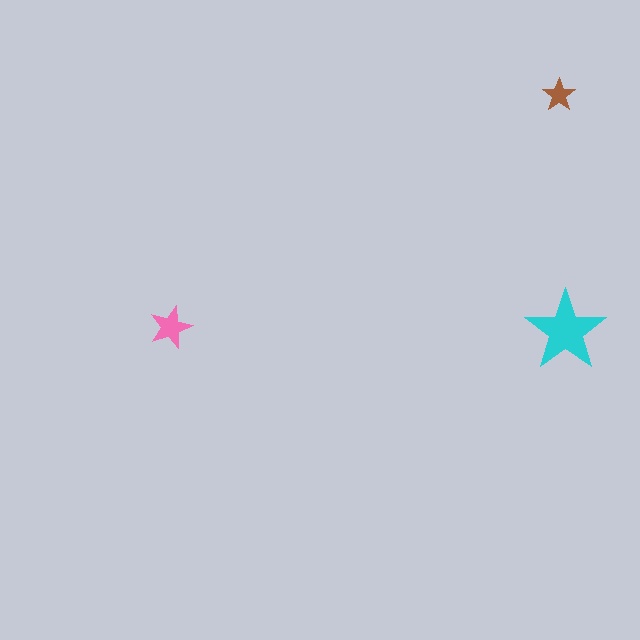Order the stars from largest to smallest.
the cyan one, the pink one, the brown one.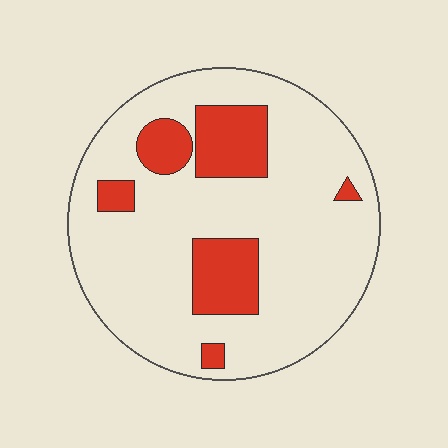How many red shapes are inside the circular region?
6.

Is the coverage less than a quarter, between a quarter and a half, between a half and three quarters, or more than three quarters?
Less than a quarter.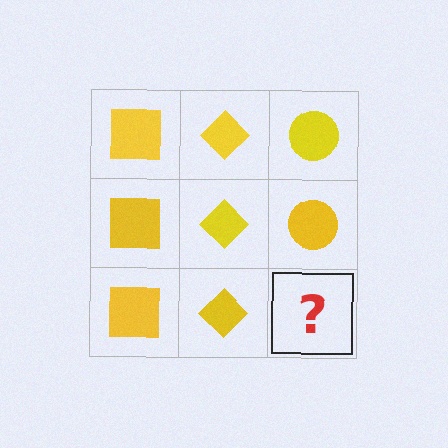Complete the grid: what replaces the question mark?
The question mark should be replaced with a yellow circle.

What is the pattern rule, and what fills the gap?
The rule is that each column has a consistent shape. The gap should be filled with a yellow circle.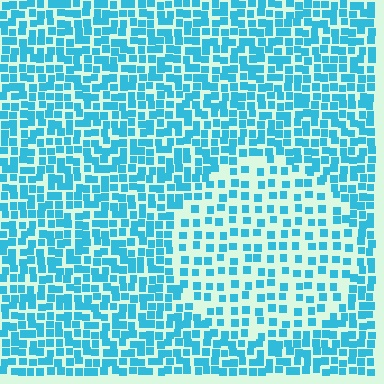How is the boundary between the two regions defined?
The boundary is defined by a change in element density (approximately 1.9x ratio). All elements are the same color, size, and shape.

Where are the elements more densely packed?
The elements are more densely packed outside the circle boundary.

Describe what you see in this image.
The image contains small cyan elements arranged at two different densities. A circle-shaped region is visible where the elements are less densely packed than the surrounding area.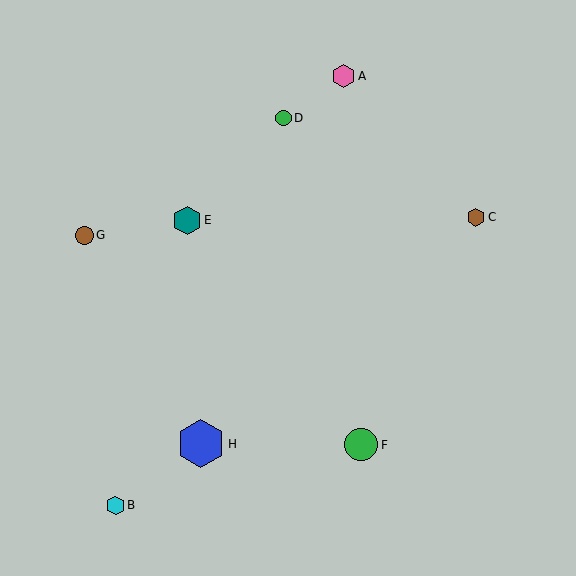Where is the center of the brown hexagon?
The center of the brown hexagon is at (476, 217).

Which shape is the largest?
The blue hexagon (labeled H) is the largest.